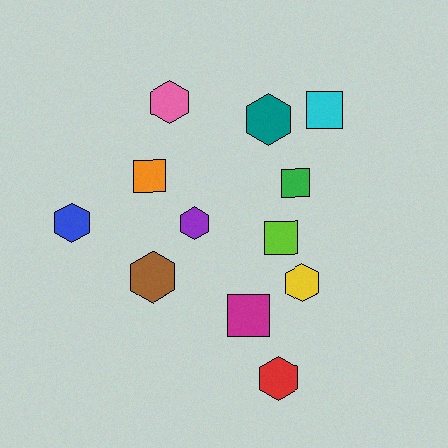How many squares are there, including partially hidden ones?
There are 5 squares.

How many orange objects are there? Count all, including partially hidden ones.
There is 1 orange object.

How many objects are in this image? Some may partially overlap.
There are 12 objects.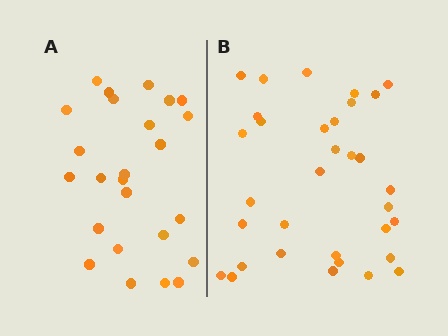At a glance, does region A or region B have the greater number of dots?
Region B (the right region) has more dots.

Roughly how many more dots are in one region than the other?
Region B has roughly 8 or so more dots than region A.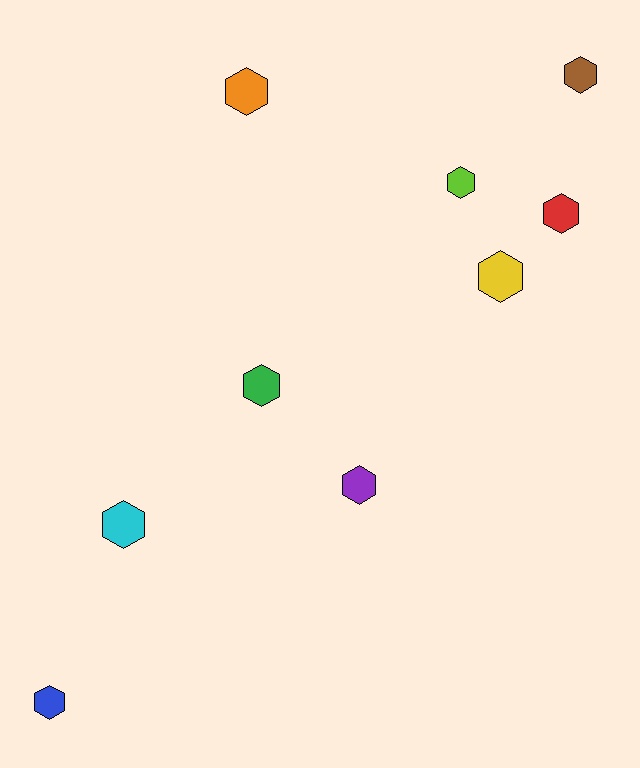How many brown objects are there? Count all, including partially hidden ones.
There is 1 brown object.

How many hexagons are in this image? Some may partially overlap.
There are 9 hexagons.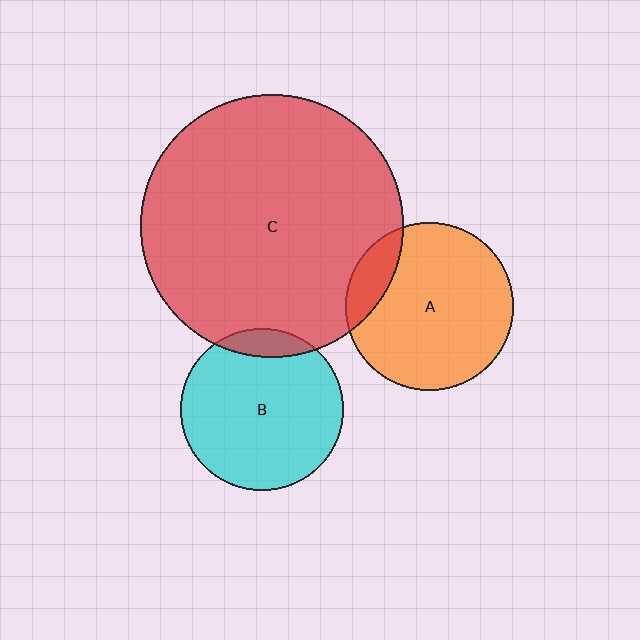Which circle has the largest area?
Circle C (red).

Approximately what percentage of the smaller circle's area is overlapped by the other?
Approximately 10%.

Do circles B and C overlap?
Yes.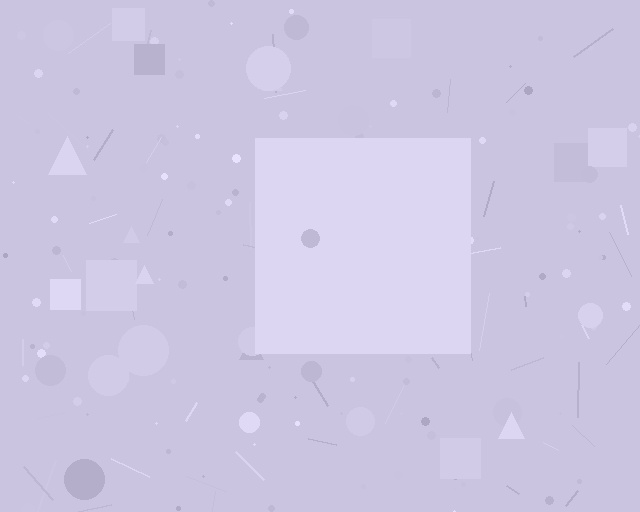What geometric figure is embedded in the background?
A square is embedded in the background.